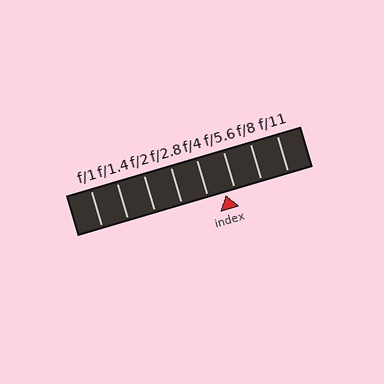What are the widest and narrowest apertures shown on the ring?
The widest aperture shown is f/1 and the narrowest is f/11.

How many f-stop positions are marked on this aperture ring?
There are 8 f-stop positions marked.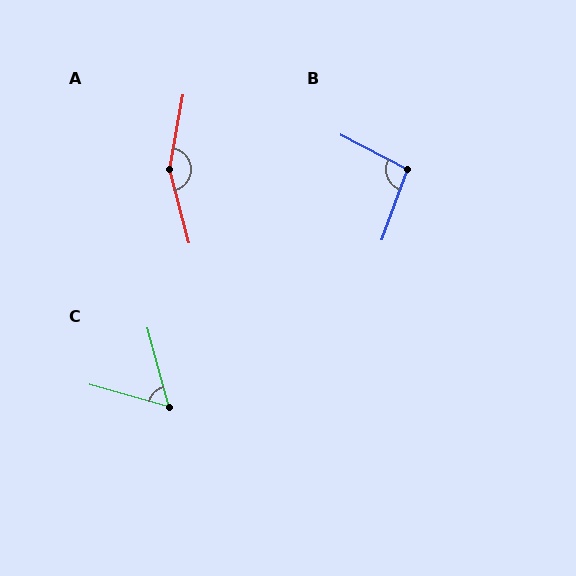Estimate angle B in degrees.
Approximately 98 degrees.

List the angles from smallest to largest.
C (59°), B (98°), A (155°).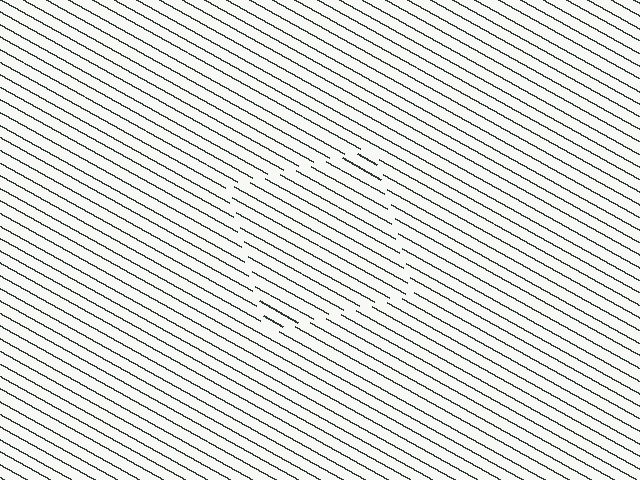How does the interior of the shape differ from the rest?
The interior of the shape contains the same grating, shifted by half a period — the contour is defined by the phase discontinuity where line-ends from the inner and outer gratings abut.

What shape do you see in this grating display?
An illusory square. The interior of the shape contains the same grating, shifted by half a period — the contour is defined by the phase discontinuity where line-ends from the inner and outer gratings abut.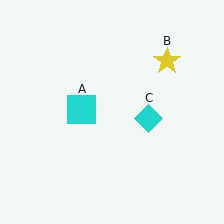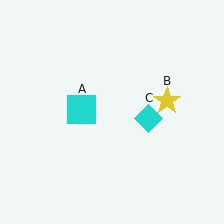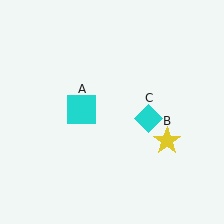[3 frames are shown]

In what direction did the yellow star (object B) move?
The yellow star (object B) moved down.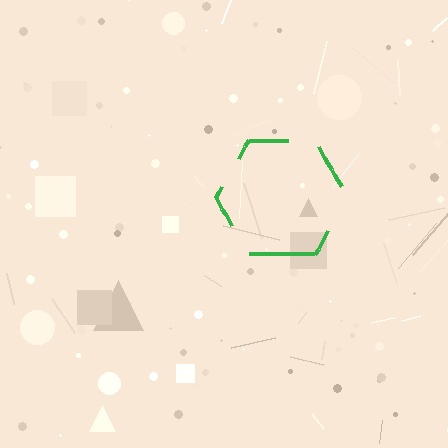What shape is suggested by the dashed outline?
The dashed outline suggests a hexagon.